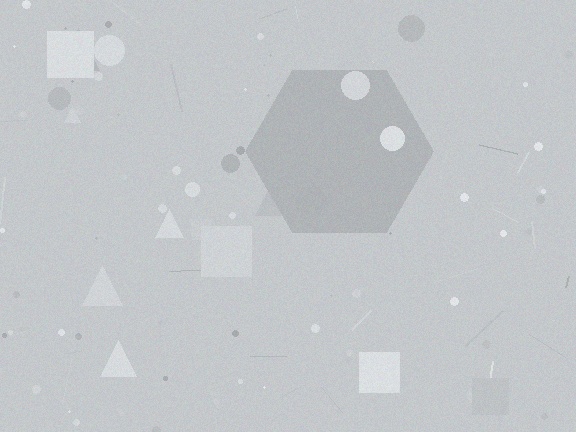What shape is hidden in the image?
A hexagon is hidden in the image.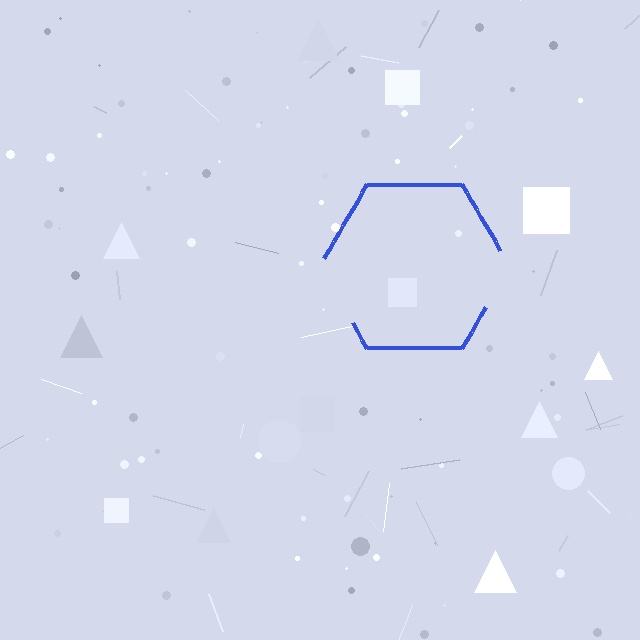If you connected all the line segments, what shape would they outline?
They would outline a hexagon.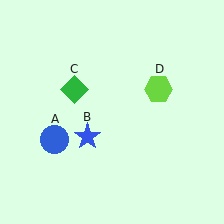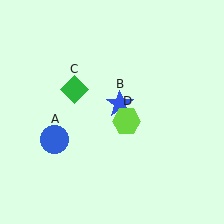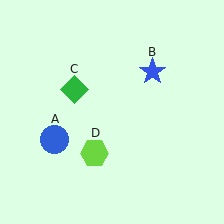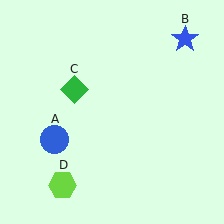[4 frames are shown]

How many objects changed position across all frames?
2 objects changed position: blue star (object B), lime hexagon (object D).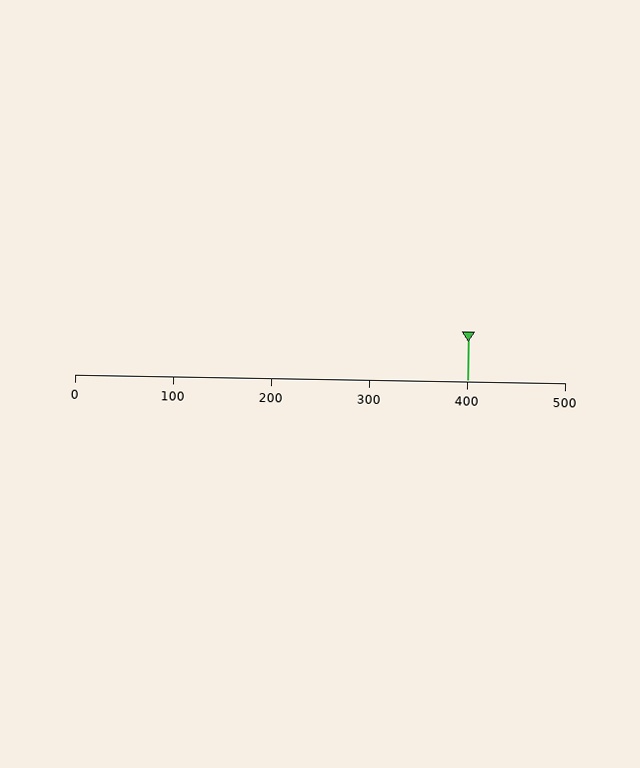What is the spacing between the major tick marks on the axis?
The major ticks are spaced 100 apart.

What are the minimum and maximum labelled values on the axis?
The axis runs from 0 to 500.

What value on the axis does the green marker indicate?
The marker indicates approximately 400.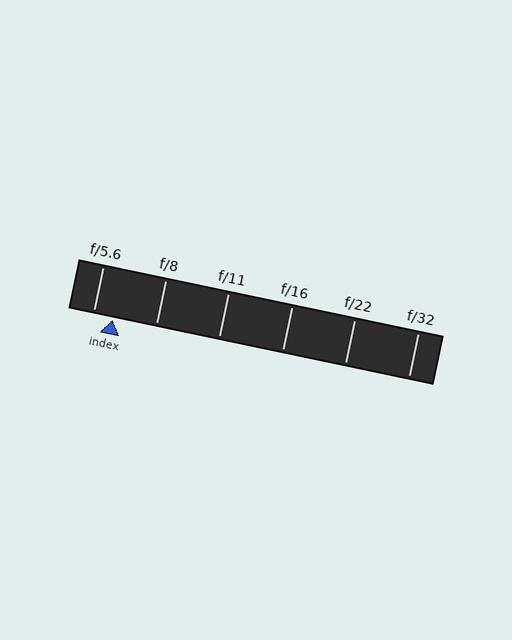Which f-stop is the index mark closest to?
The index mark is closest to f/5.6.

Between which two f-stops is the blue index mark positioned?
The index mark is between f/5.6 and f/8.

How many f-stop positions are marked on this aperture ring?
There are 6 f-stop positions marked.